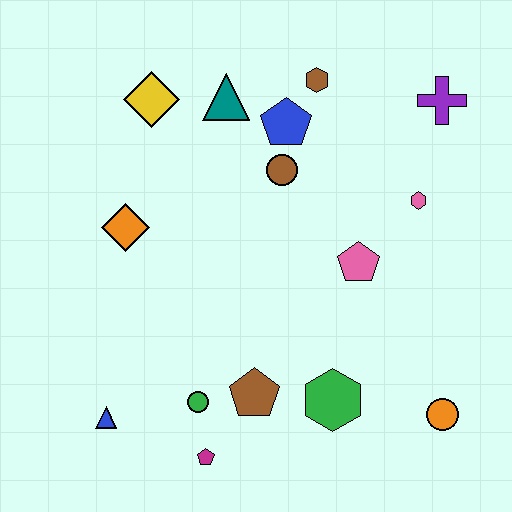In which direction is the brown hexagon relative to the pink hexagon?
The brown hexagon is above the pink hexagon.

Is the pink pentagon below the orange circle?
No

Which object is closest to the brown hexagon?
The blue pentagon is closest to the brown hexagon.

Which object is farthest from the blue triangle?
The purple cross is farthest from the blue triangle.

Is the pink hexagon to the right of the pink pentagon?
Yes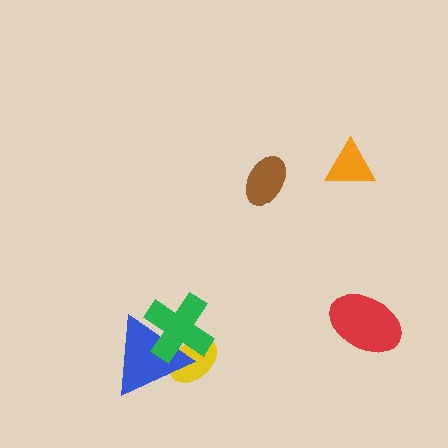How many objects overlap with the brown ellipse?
0 objects overlap with the brown ellipse.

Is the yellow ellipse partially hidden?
Yes, it is partially covered by another shape.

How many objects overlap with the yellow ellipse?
2 objects overlap with the yellow ellipse.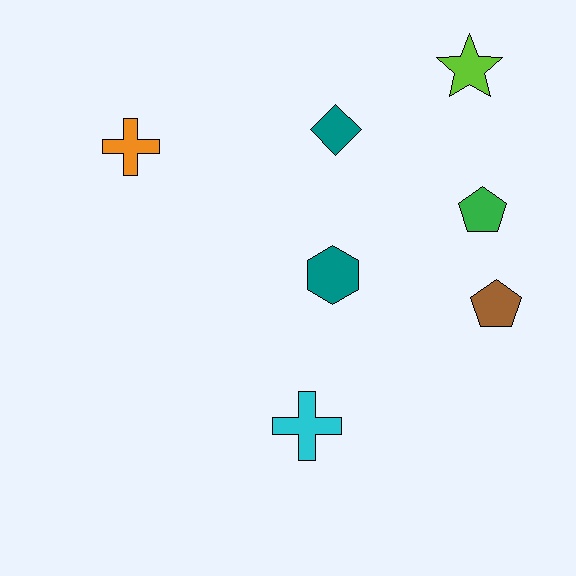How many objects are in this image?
There are 7 objects.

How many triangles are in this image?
There are no triangles.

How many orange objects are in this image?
There is 1 orange object.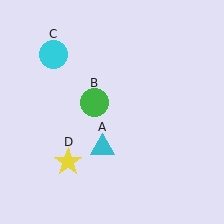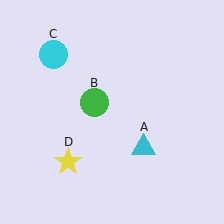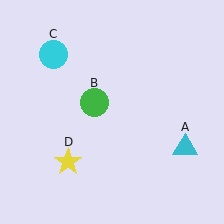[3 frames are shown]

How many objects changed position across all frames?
1 object changed position: cyan triangle (object A).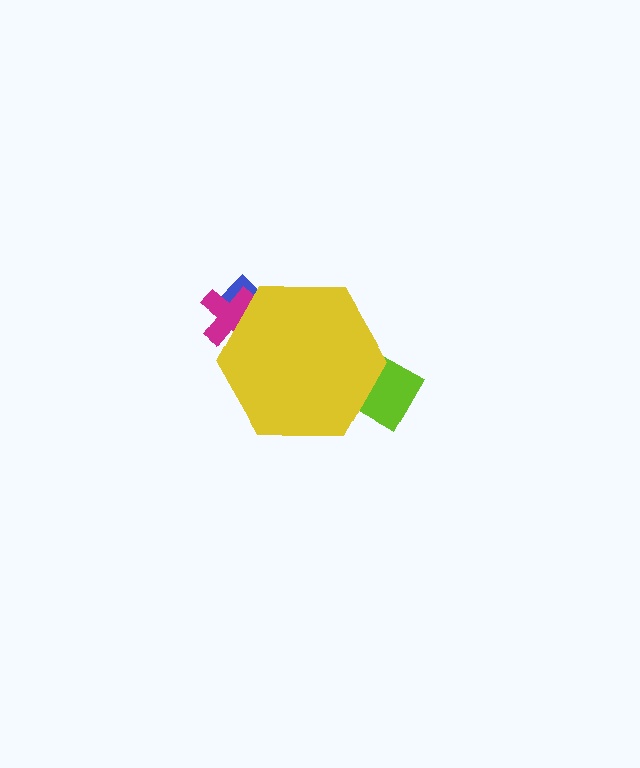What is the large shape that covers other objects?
A yellow hexagon.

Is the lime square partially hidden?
Yes, the lime square is partially hidden behind the yellow hexagon.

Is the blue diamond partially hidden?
Yes, the blue diamond is partially hidden behind the yellow hexagon.